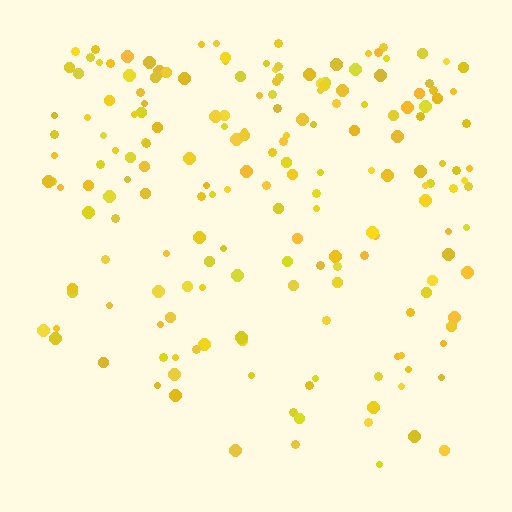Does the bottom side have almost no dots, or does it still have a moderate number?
Still a moderate number, just noticeably fewer than the top.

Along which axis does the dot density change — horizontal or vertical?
Vertical.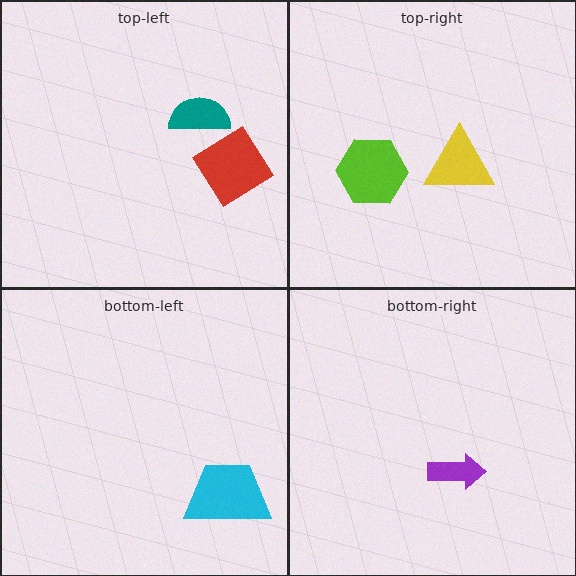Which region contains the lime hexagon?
The top-right region.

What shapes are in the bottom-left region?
The cyan trapezoid.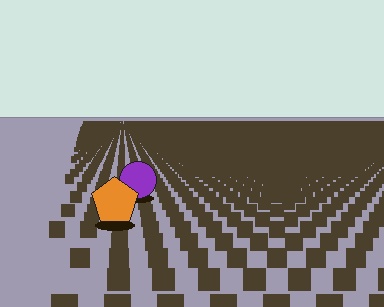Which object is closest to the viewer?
The orange pentagon is closest. The texture marks near it are larger and more spread out.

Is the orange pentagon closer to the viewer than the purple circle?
Yes. The orange pentagon is closer — you can tell from the texture gradient: the ground texture is coarser near it.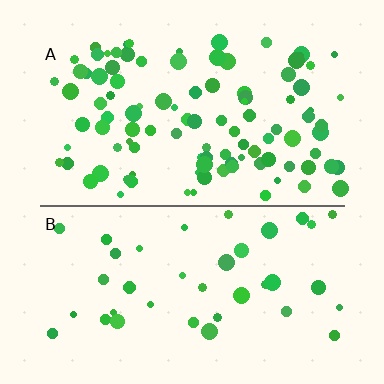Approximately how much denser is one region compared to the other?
Approximately 2.7× — region A over region B.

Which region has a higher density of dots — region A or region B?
A (the top).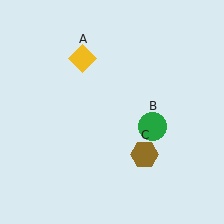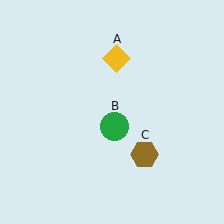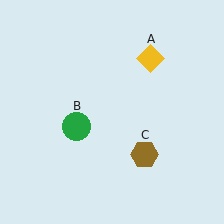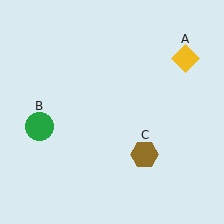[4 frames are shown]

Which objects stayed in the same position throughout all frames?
Brown hexagon (object C) remained stationary.